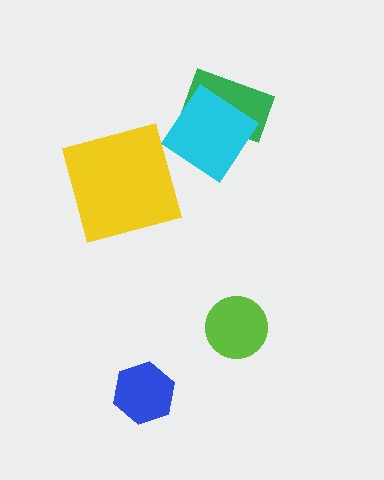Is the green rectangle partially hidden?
Yes, it is partially covered by another shape.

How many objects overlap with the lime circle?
0 objects overlap with the lime circle.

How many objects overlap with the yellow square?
0 objects overlap with the yellow square.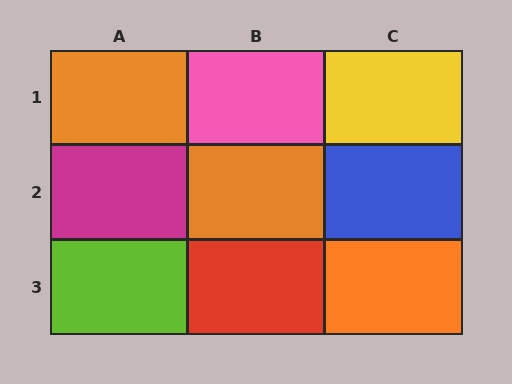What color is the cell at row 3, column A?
Lime.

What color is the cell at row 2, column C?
Blue.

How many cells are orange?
3 cells are orange.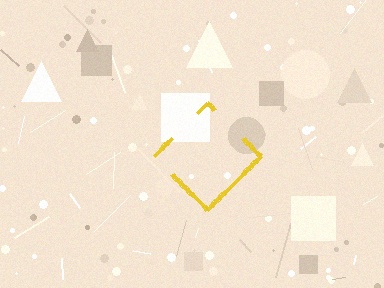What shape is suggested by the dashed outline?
The dashed outline suggests a diamond.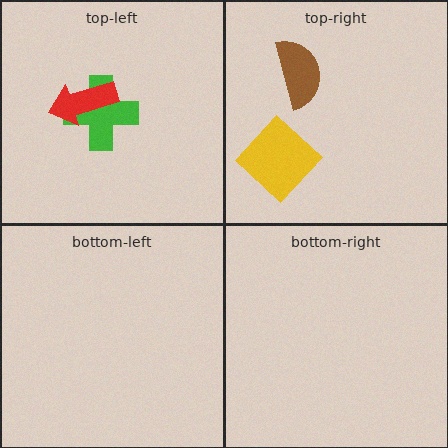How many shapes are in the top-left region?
2.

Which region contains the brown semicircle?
The top-right region.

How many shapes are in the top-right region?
2.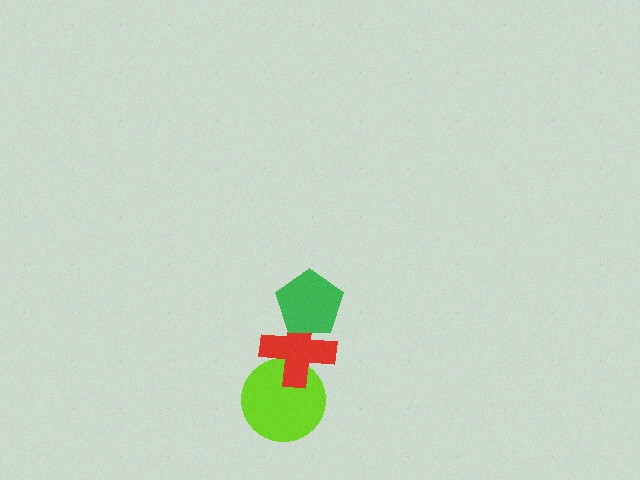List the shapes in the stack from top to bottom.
From top to bottom: the green pentagon, the red cross, the lime circle.